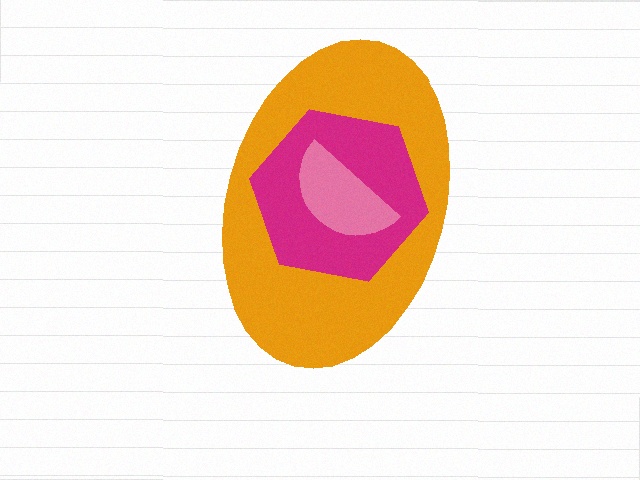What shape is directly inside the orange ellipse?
The magenta hexagon.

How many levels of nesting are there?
3.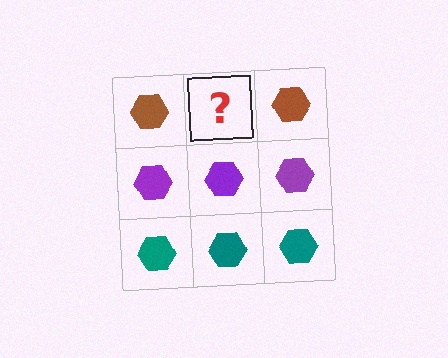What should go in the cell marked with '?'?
The missing cell should contain a brown hexagon.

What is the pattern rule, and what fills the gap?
The rule is that each row has a consistent color. The gap should be filled with a brown hexagon.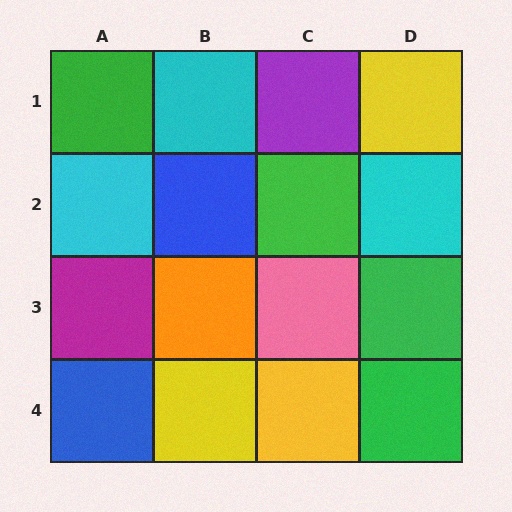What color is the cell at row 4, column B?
Yellow.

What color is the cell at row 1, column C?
Purple.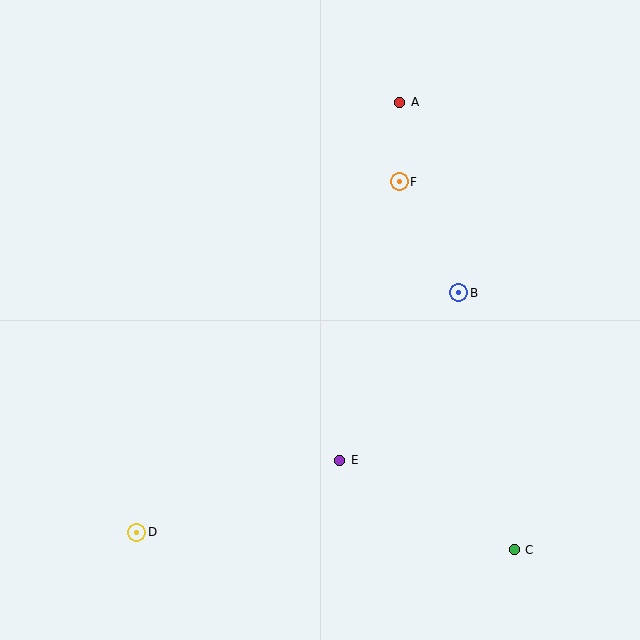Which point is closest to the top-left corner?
Point A is closest to the top-left corner.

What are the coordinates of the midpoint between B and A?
The midpoint between B and A is at (429, 197).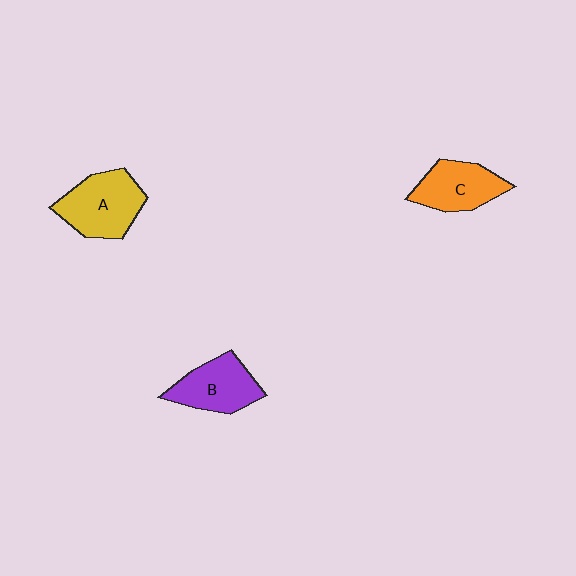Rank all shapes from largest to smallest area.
From largest to smallest: A (yellow), B (purple), C (orange).